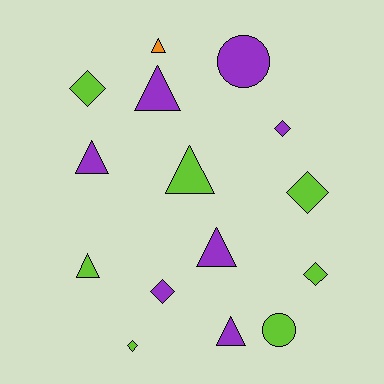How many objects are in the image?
There are 15 objects.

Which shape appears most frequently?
Triangle, with 7 objects.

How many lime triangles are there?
There are 2 lime triangles.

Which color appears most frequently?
Purple, with 7 objects.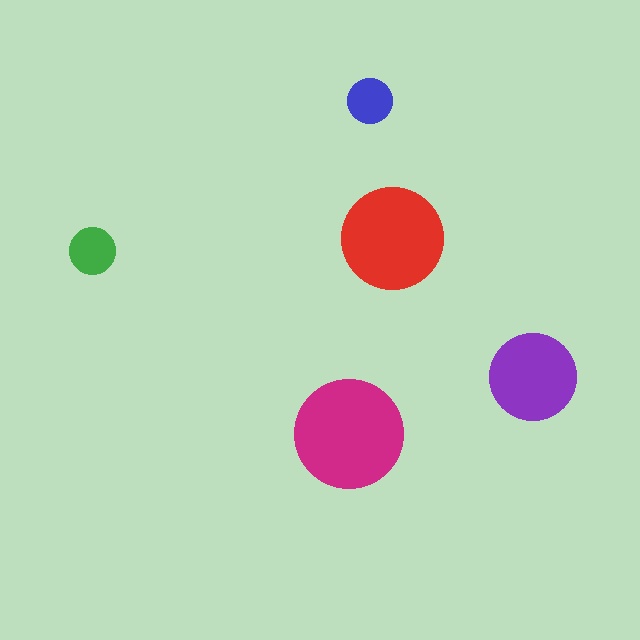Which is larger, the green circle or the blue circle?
The green one.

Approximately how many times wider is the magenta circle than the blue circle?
About 2.5 times wider.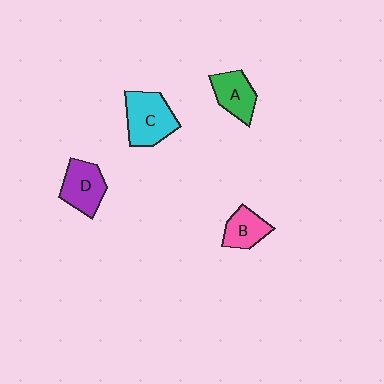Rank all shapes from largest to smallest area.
From largest to smallest: C (cyan), D (purple), A (green), B (pink).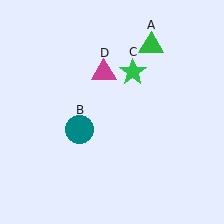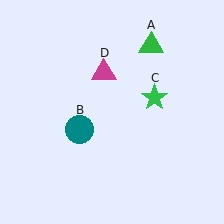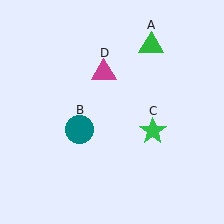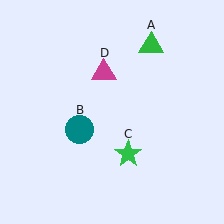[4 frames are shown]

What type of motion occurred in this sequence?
The green star (object C) rotated clockwise around the center of the scene.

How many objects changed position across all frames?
1 object changed position: green star (object C).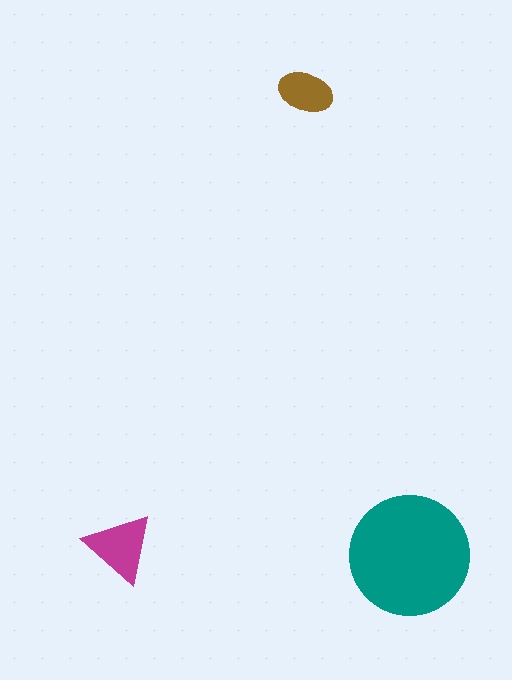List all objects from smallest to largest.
The brown ellipse, the magenta triangle, the teal circle.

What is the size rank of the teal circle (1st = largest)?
1st.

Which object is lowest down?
The teal circle is bottommost.